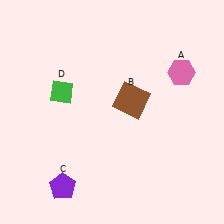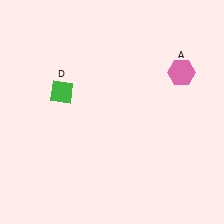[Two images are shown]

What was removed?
The brown square (B), the purple pentagon (C) were removed in Image 2.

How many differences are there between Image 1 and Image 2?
There are 2 differences between the two images.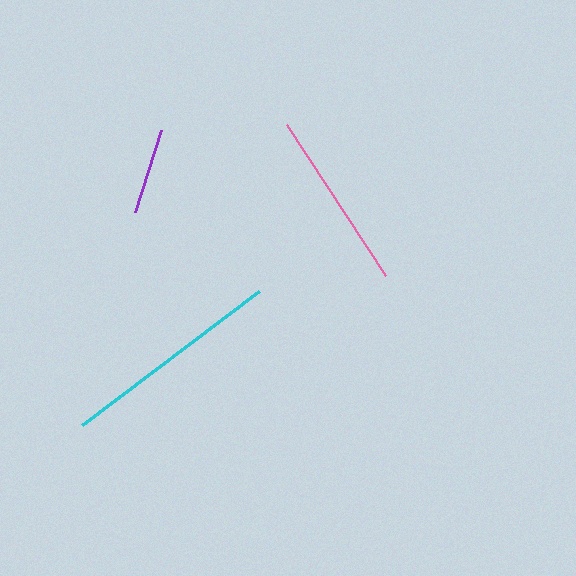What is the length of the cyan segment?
The cyan segment is approximately 222 pixels long.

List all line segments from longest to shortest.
From longest to shortest: cyan, pink, purple.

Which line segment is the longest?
The cyan line is the longest at approximately 222 pixels.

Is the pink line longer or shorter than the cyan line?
The cyan line is longer than the pink line.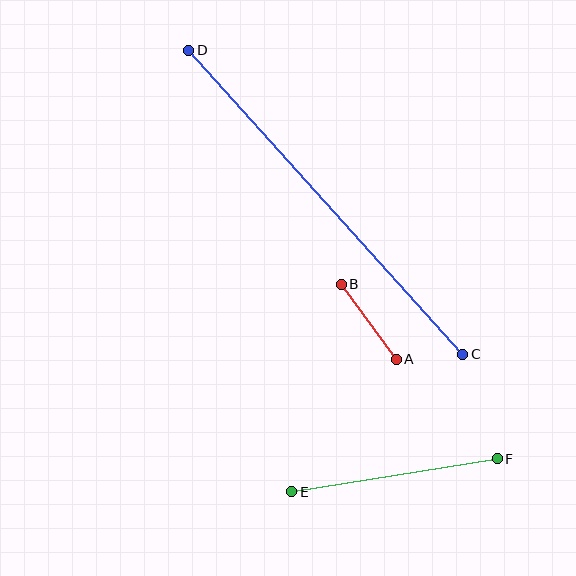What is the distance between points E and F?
The distance is approximately 208 pixels.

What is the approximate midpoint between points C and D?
The midpoint is at approximately (326, 202) pixels.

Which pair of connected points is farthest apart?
Points C and D are farthest apart.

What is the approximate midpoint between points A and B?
The midpoint is at approximately (369, 322) pixels.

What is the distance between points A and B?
The distance is approximately 93 pixels.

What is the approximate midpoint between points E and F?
The midpoint is at approximately (395, 475) pixels.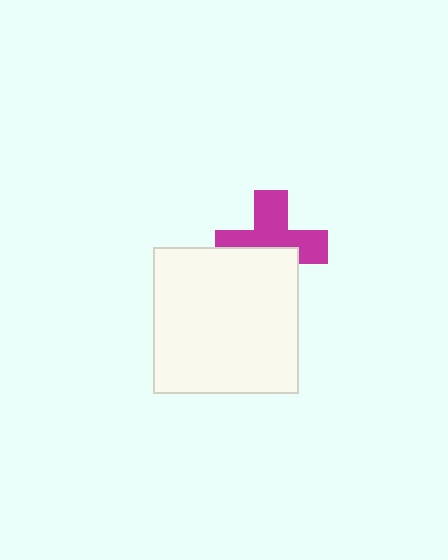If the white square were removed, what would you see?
You would see the complete magenta cross.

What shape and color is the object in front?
The object in front is a white square.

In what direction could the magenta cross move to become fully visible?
The magenta cross could move up. That would shift it out from behind the white square entirely.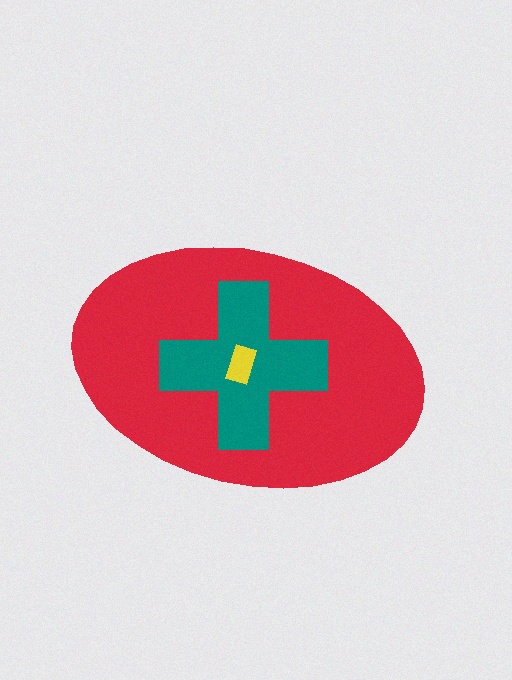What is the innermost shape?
The yellow rectangle.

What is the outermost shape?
The red ellipse.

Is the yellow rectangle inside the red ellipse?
Yes.